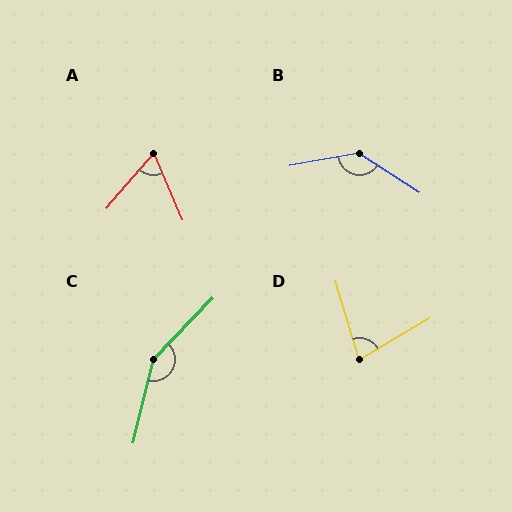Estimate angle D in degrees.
Approximately 76 degrees.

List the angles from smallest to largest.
A (64°), D (76°), B (137°), C (150°).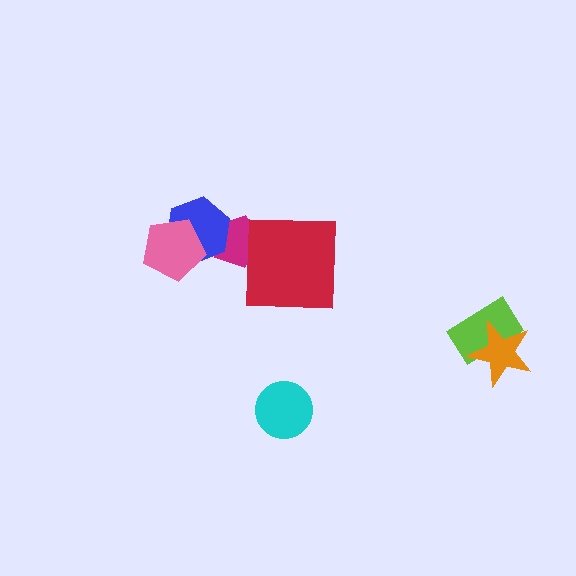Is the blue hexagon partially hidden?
Yes, it is partially covered by another shape.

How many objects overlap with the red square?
1 object overlaps with the red square.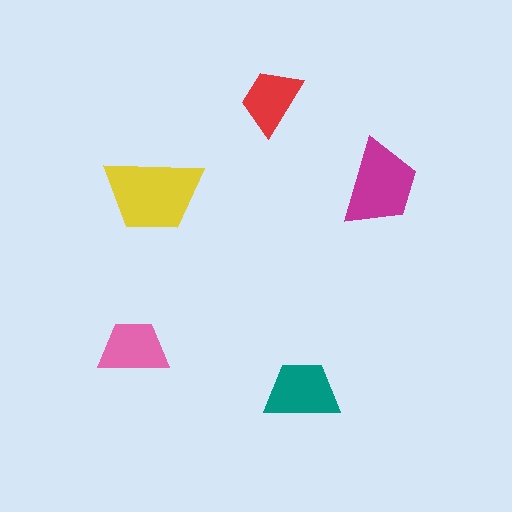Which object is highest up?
The red trapezoid is topmost.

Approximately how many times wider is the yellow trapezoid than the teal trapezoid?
About 1.5 times wider.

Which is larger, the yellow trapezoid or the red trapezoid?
The yellow one.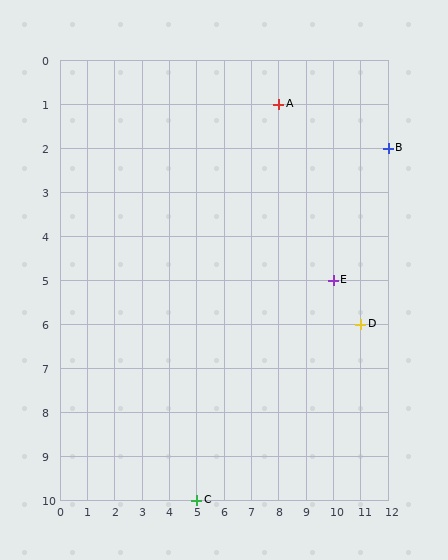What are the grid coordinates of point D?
Point D is at grid coordinates (11, 6).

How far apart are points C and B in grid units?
Points C and B are 7 columns and 8 rows apart (about 10.6 grid units diagonally).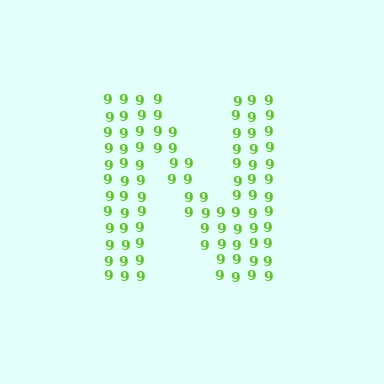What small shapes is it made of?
It is made of small digit 9's.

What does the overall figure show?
The overall figure shows the letter N.